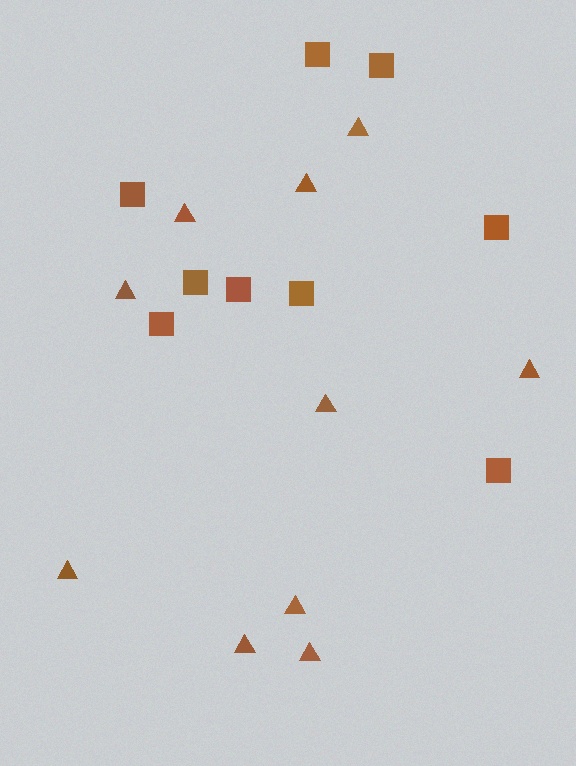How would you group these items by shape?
There are 2 groups: one group of triangles (10) and one group of squares (9).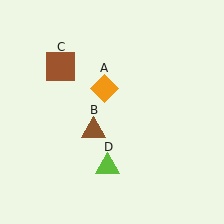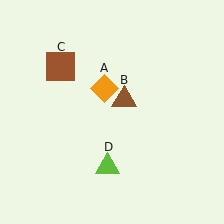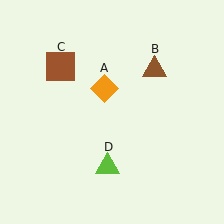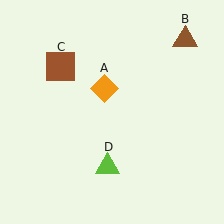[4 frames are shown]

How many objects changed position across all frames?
1 object changed position: brown triangle (object B).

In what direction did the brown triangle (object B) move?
The brown triangle (object B) moved up and to the right.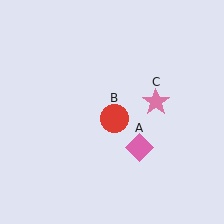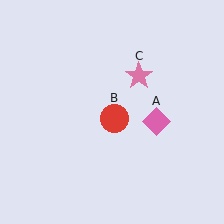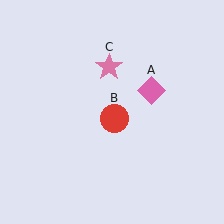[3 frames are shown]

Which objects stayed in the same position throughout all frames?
Red circle (object B) remained stationary.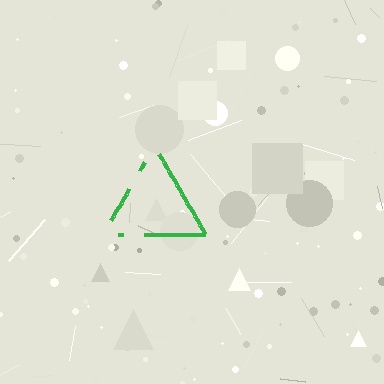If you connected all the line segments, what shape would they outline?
They would outline a triangle.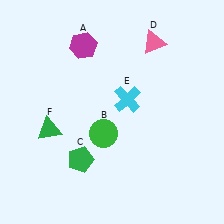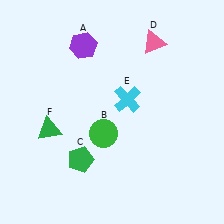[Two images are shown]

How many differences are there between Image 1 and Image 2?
There is 1 difference between the two images.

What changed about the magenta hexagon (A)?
In Image 1, A is magenta. In Image 2, it changed to purple.